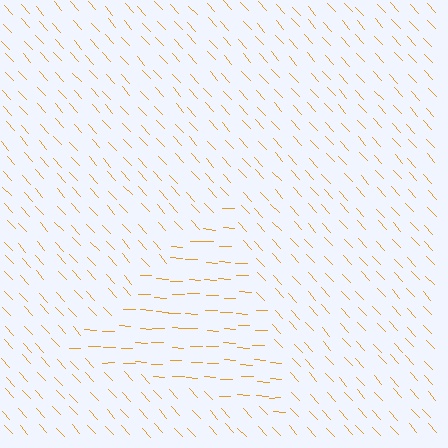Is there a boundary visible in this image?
Yes, there is a texture boundary formed by a change in line orientation.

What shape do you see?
I see a triangle.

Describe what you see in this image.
The image is filled with small orange line segments. A triangle region in the image has lines oriented differently from the surrounding lines, creating a visible texture boundary.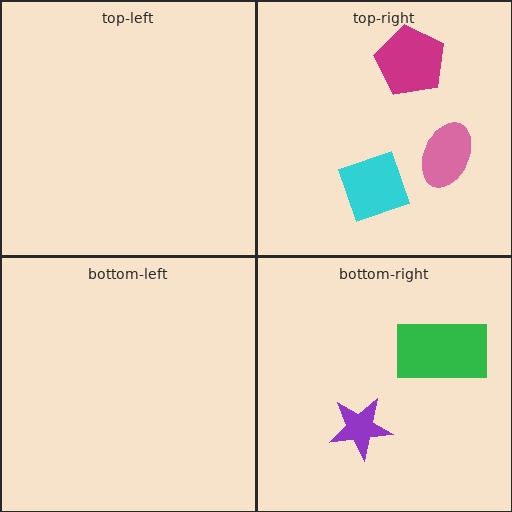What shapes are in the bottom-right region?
The purple star, the green rectangle.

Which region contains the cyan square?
The top-right region.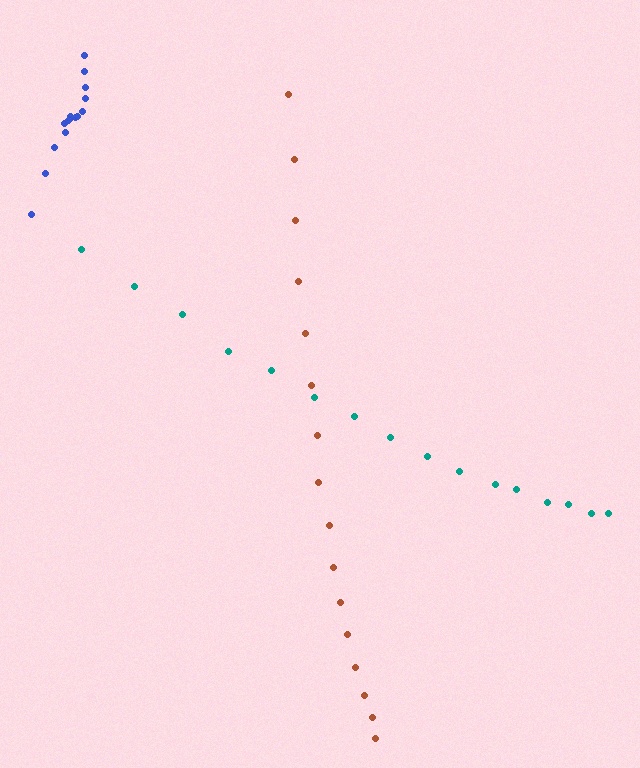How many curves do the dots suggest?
There are 3 distinct paths.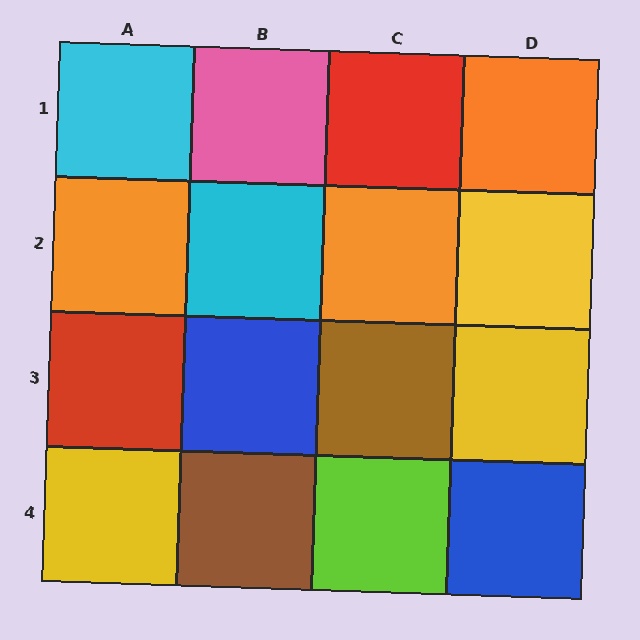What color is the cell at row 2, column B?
Cyan.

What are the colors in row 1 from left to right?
Cyan, pink, red, orange.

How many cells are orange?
3 cells are orange.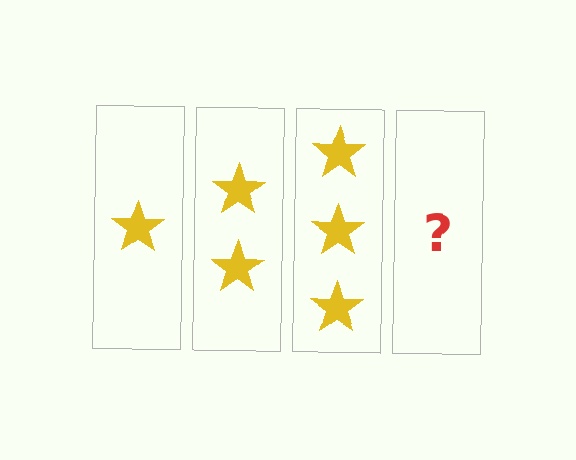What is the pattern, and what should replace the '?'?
The pattern is that each step adds one more star. The '?' should be 4 stars.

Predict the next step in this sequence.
The next step is 4 stars.